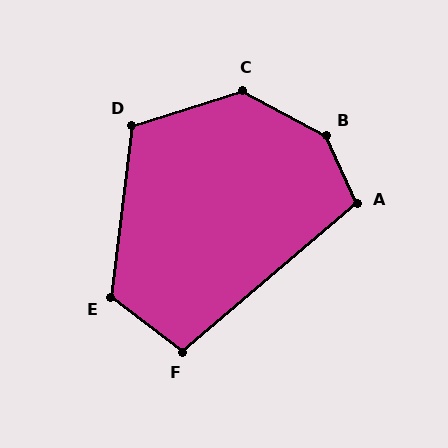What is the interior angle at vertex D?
Approximately 114 degrees (obtuse).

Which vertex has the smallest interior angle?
F, at approximately 102 degrees.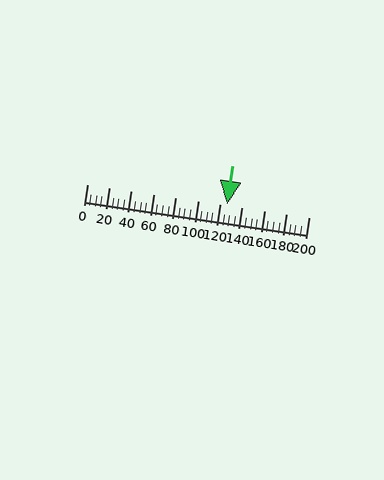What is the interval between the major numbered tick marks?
The major tick marks are spaced 20 units apart.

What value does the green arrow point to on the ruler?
The green arrow points to approximately 126.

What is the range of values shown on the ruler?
The ruler shows values from 0 to 200.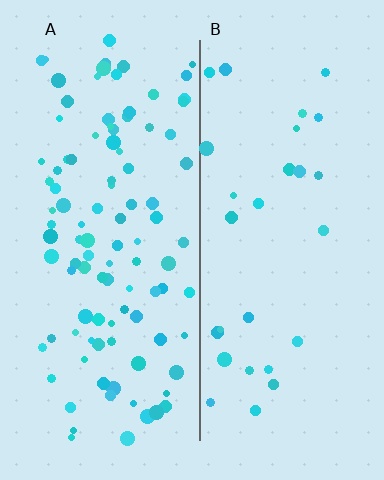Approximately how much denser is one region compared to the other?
Approximately 3.5× — region A over region B.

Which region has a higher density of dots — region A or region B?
A (the left).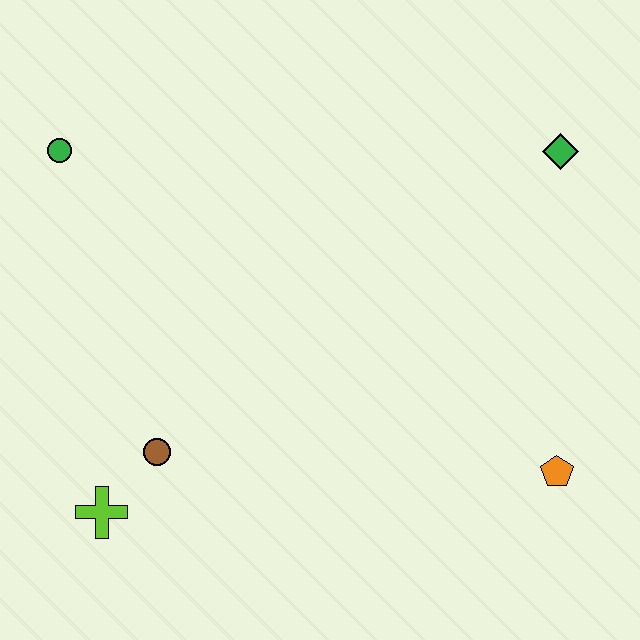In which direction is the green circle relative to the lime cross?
The green circle is above the lime cross.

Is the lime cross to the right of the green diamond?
No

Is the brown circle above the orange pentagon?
Yes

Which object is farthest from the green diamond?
The lime cross is farthest from the green diamond.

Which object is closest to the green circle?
The brown circle is closest to the green circle.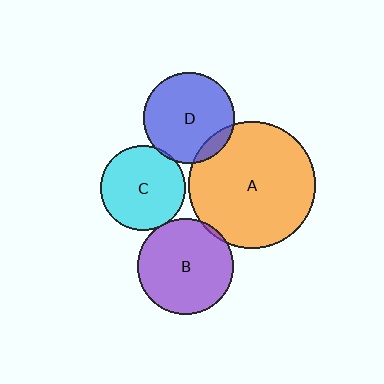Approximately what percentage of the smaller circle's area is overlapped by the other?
Approximately 5%.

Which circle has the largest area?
Circle A (orange).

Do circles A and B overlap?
Yes.